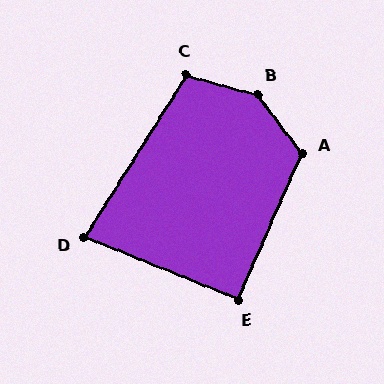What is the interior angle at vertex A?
Approximately 119 degrees (obtuse).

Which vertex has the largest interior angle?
B, at approximately 143 degrees.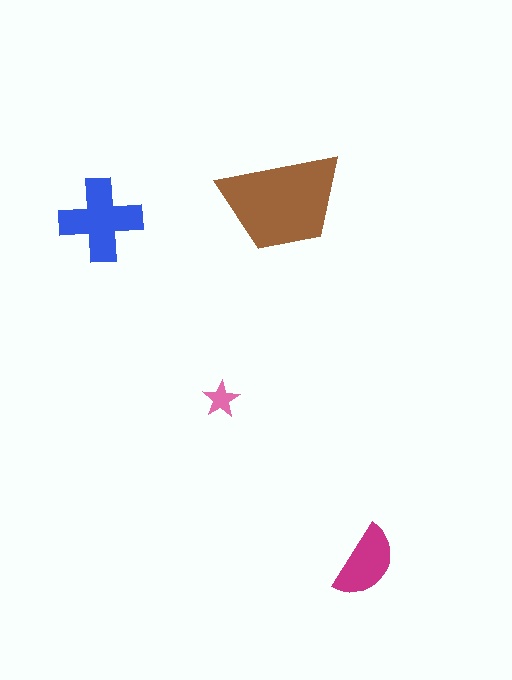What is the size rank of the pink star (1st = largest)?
4th.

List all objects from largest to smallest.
The brown trapezoid, the blue cross, the magenta semicircle, the pink star.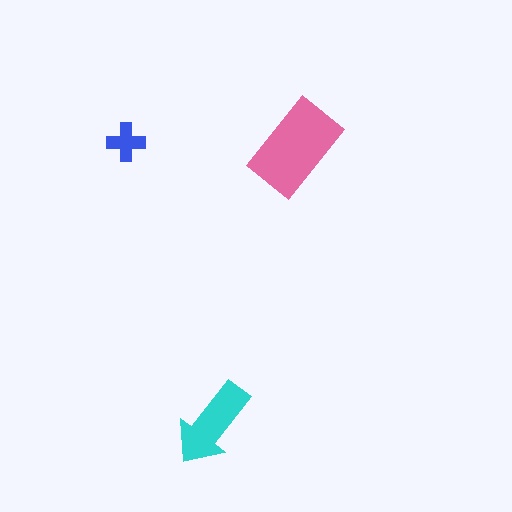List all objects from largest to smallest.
The pink rectangle, the cyan arrow, the blue cross.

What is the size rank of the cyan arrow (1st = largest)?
2nd.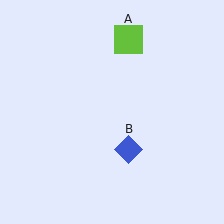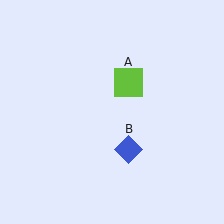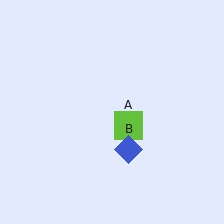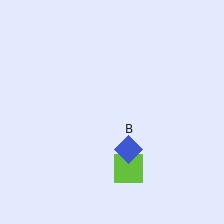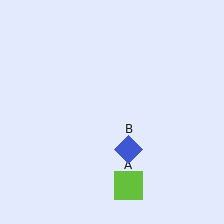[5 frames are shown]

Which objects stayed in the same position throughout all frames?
Blue diamond (object B) remained stationary.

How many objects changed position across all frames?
1 object changed position: lime square (object A).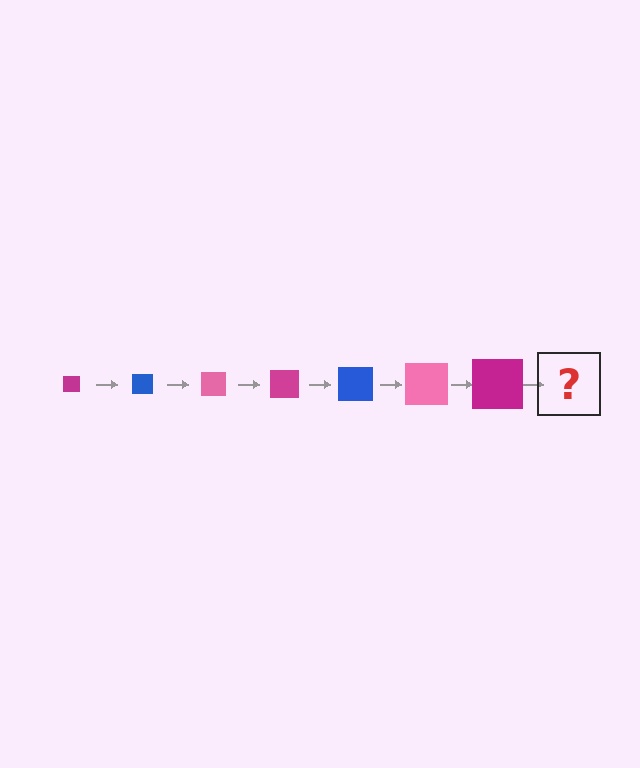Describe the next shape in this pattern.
It should be a blue square, larger than the previous one.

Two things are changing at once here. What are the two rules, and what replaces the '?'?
The two rules are that the square grows larger each step and the color cycles through magenta, blue, and pink. The '?' should be a blue square, larger than the previous one.